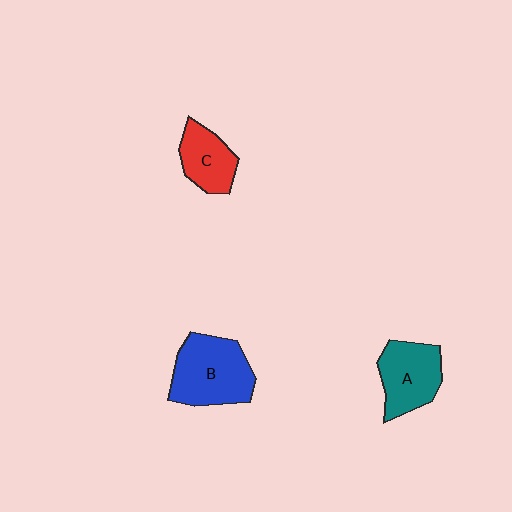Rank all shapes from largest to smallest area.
From largest to smallest: B (blue), A (teal), C (red).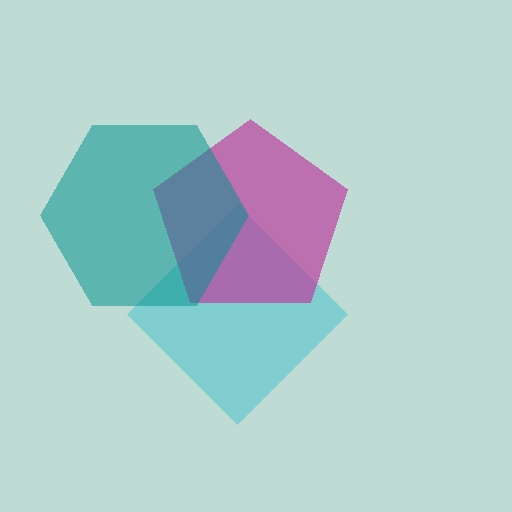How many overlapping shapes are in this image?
There are 3 overlapping shapes in the image.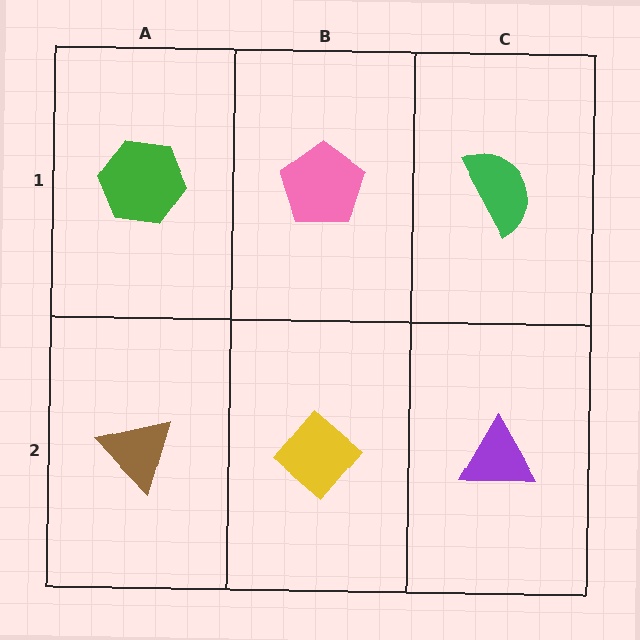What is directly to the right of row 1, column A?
A pink pentagon.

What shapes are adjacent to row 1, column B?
A yellow diamond (row 2, column B), a green hexagon (row 1, column A), a green semicircle (row 1, column C).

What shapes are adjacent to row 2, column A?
A green hexagon (row 1, column A), a yellow diamond (row 2, column B).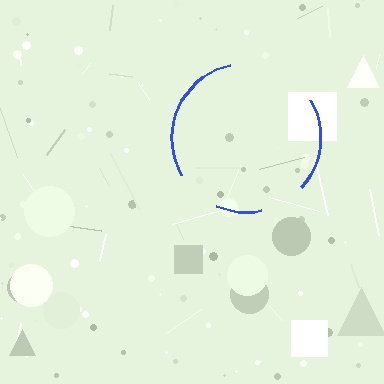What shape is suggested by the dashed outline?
The dashed outline suggests a circle.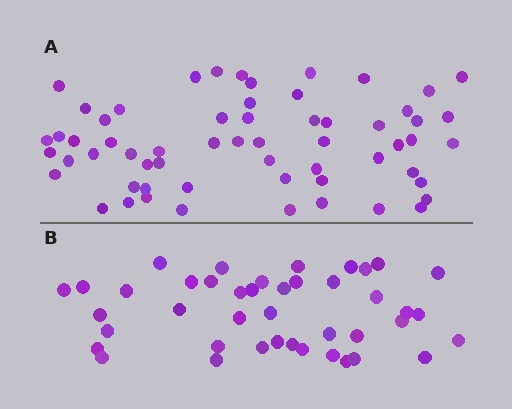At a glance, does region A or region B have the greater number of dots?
Region A (the top region) has more dots.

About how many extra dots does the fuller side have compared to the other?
Region A has approximately 20 more dots than region B.